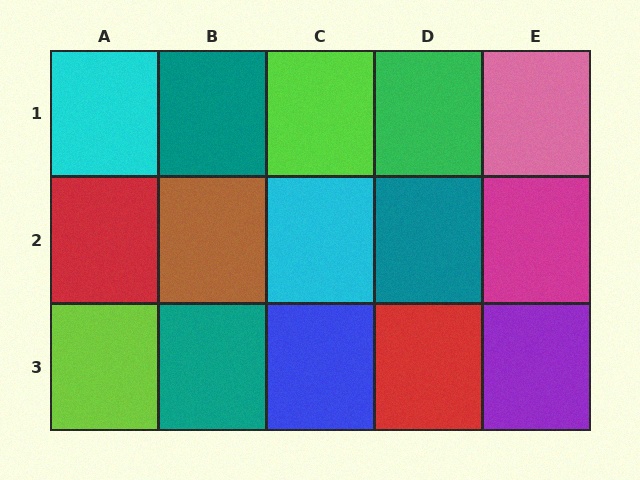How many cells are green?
1 cell is green.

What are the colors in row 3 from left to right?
Lime, teal, blue, red, purple.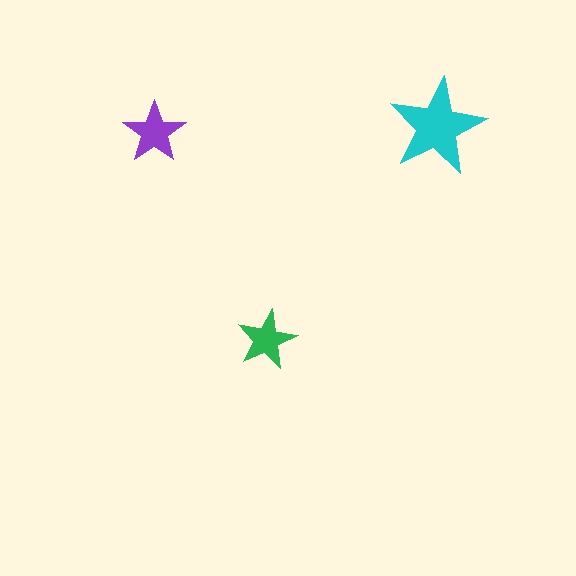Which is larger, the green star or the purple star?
The purple one.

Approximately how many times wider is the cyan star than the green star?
About 1.5 times wider.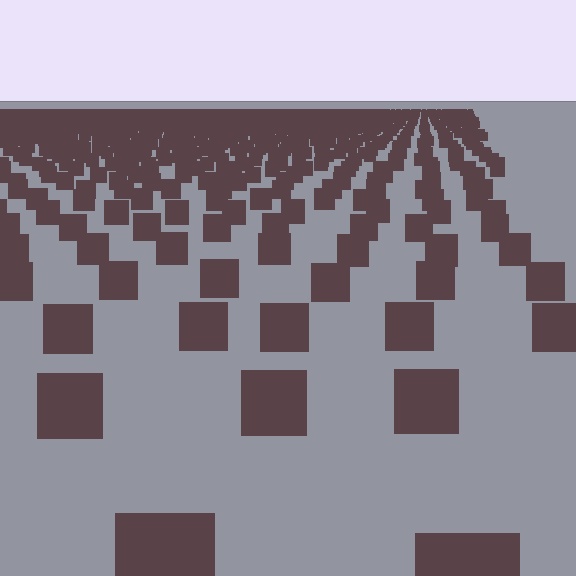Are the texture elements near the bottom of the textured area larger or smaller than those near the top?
Larger. Near the bottom, elements are closer to the viewer and appear at a bigger on-screen size.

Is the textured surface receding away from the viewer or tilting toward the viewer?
The surface is receding away from the viewer. Texture elements get smaller and denser toward the top.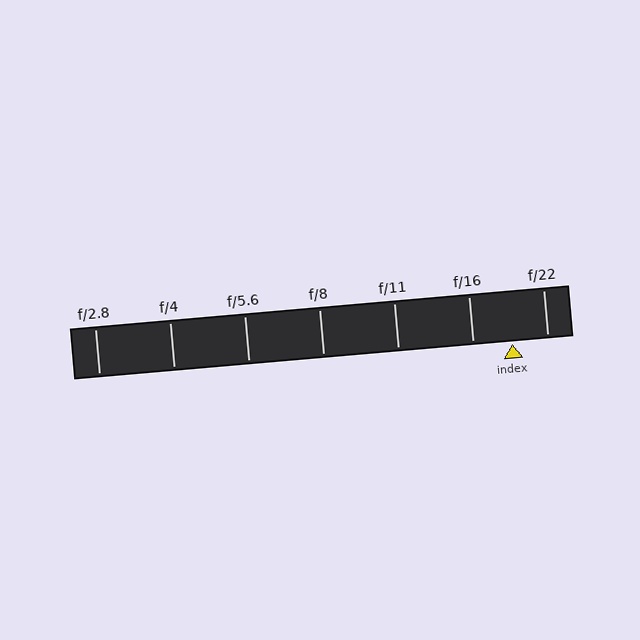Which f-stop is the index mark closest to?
The index mark is closest to f/22.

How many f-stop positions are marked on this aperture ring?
There are 7 f-stop positions marked.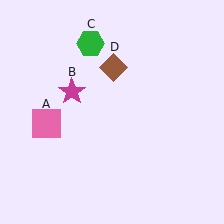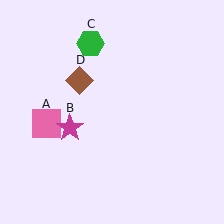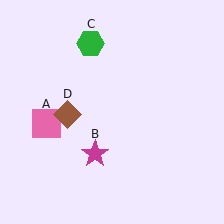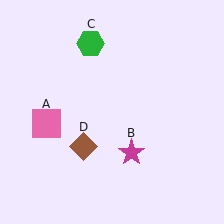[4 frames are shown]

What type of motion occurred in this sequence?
The magenta star (object B), brown diamond (object D) rotated counterclockwise around the center of the scene.